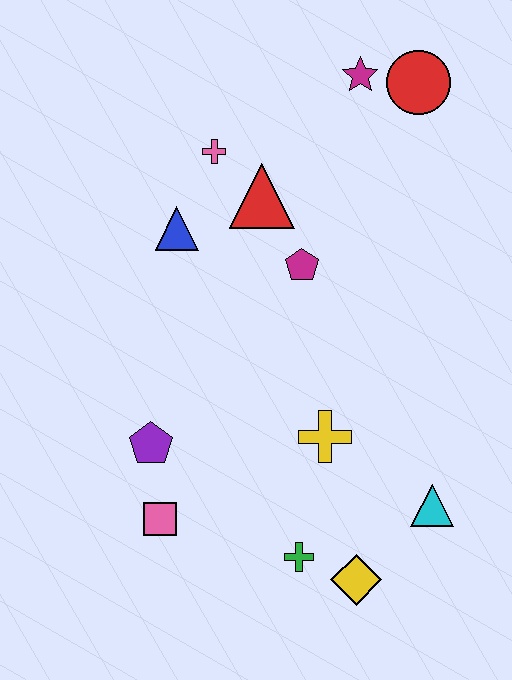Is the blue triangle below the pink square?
No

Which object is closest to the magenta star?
The red circle is closest to the magenta star.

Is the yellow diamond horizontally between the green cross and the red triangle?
No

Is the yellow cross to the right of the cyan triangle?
No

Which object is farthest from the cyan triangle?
The magenta star is farthest from the cyan triangle.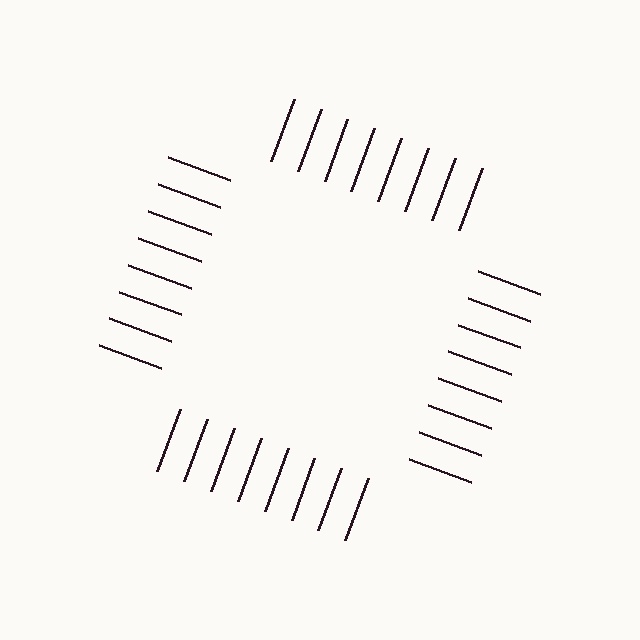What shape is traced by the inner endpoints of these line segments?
An illusory square — the line segments terminate on its edges but no continuous stroke is drawn.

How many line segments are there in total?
32 — 8 along each of the 4 edges.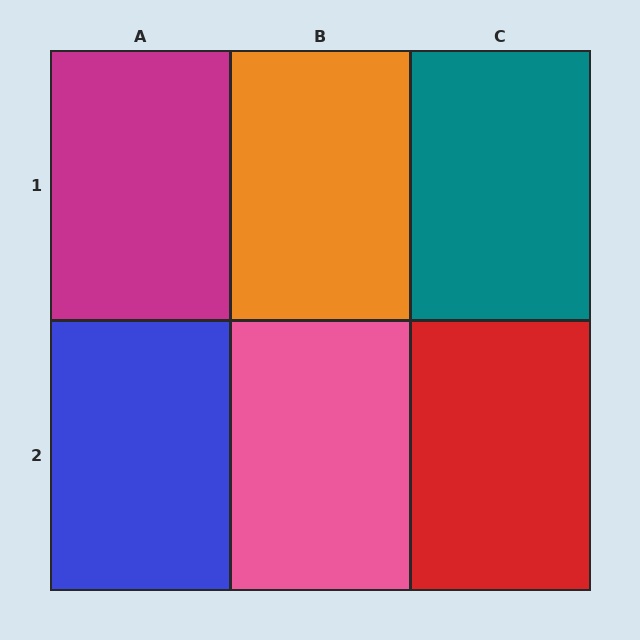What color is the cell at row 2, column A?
Blue.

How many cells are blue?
1 cell is blue.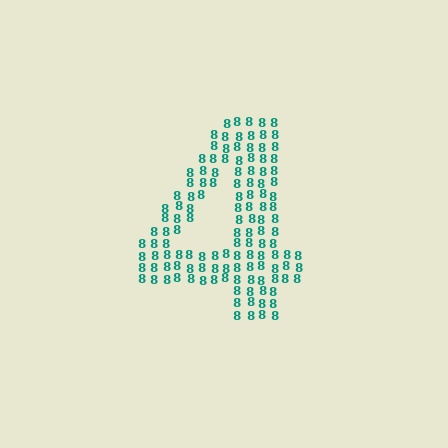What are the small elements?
The small elements are digit 8's.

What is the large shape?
The large shape is the digit 4.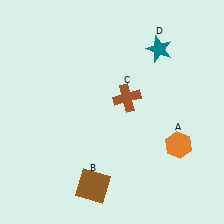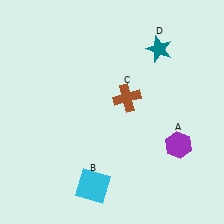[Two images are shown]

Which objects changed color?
A changed from orange to purple. B changed from brown to cyan.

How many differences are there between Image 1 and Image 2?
There are 2 differences between the two images.